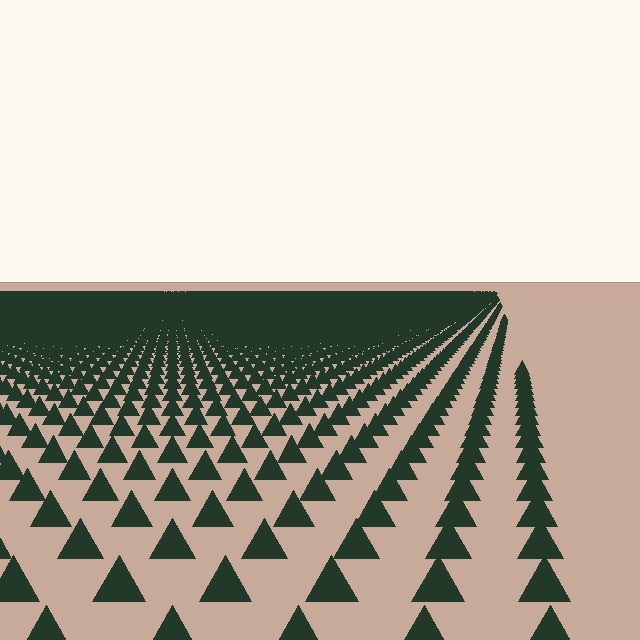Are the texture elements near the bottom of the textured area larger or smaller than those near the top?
Larger. Near the bottom, elements are closer to the viewer and appear at a bigger on-screen size.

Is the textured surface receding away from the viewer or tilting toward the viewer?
The surface is receding away from the viewer. Texture elements get smaller and denser toward the top.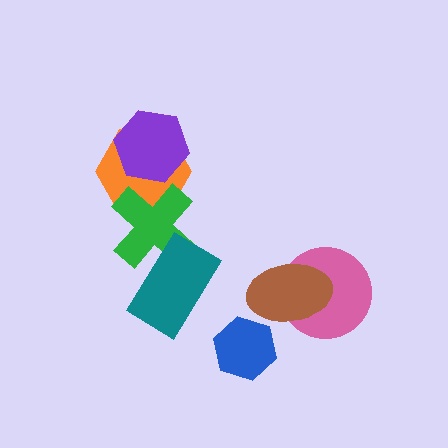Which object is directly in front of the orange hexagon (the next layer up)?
The green cross is directly in front of the orange hexagon.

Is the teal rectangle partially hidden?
No, no other shape covers it.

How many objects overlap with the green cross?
2 objects overlap with the green cross.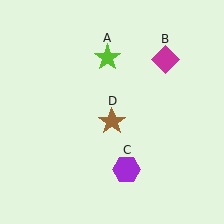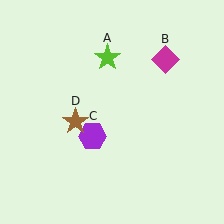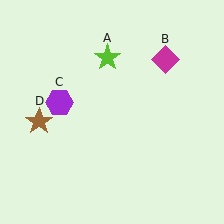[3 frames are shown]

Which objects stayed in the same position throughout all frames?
Lime star (object A) and magenta diamond (object B) remained stationary.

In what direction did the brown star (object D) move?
The brown star (object D) moved left.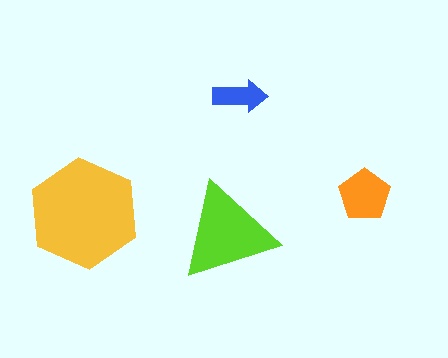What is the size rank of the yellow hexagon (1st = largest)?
1st.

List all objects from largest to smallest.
The yellow hexagon, the lime triangle, the orange pentagon, the blue arrow.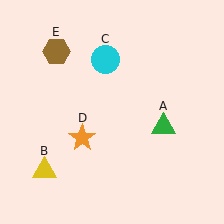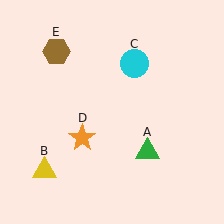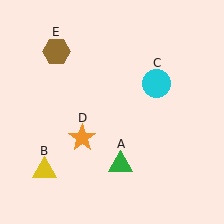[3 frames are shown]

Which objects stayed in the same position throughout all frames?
Yellow triangle (object B) and orange star (object D) and brown hexagon (object E) remained stationary.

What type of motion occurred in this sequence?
The green triangle (object A), cyan circle (object C) rotated clockwise around the center of the scene.